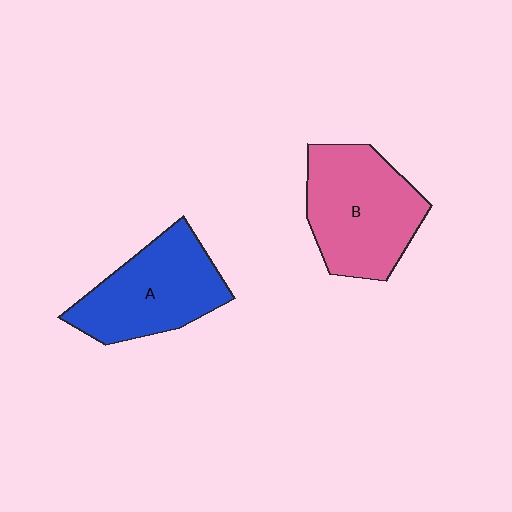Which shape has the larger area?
Shape B (pink).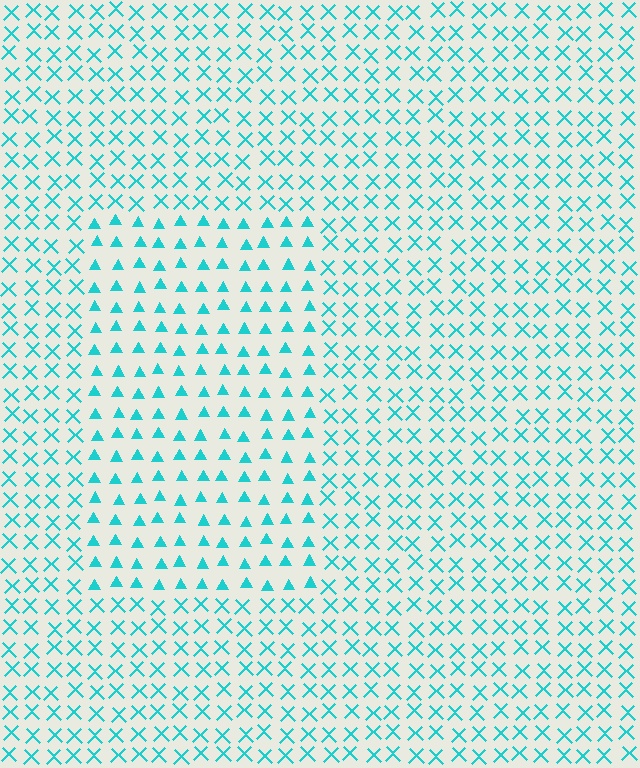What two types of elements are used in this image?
The image uses triangles inside the rectangle region and X marks outside it.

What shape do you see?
I see a rectangle.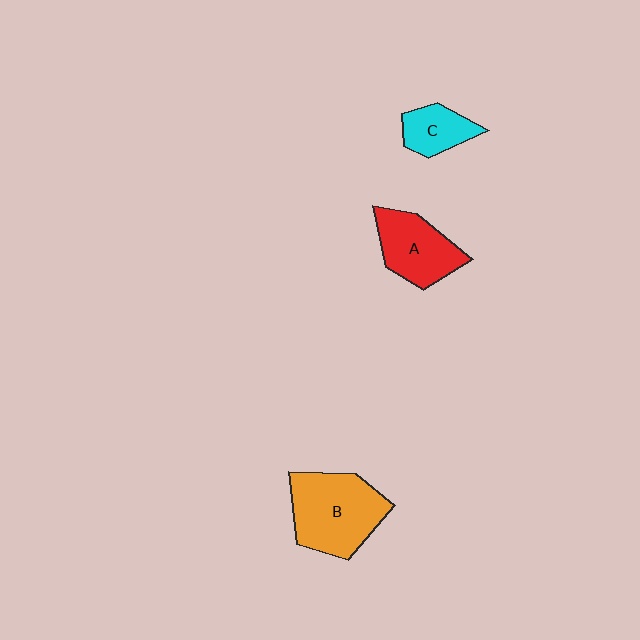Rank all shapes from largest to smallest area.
From largest to smallest: B (orange), A (red), C (cyan).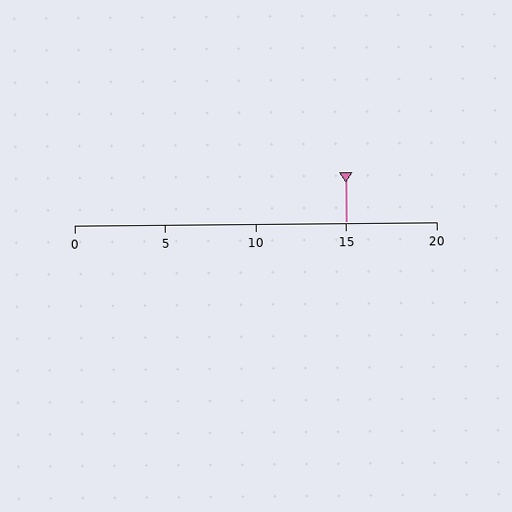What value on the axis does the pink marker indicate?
The marker indicates approximately 15.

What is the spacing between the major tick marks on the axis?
The major ticks are spaced 5 apart.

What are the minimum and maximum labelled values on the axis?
The axis runs from 0 to 20.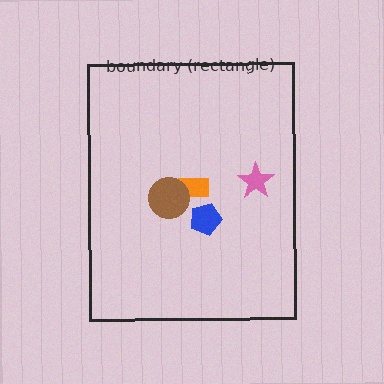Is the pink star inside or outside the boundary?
Inside.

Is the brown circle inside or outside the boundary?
Inside.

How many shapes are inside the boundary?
4 inside, 0 outside.